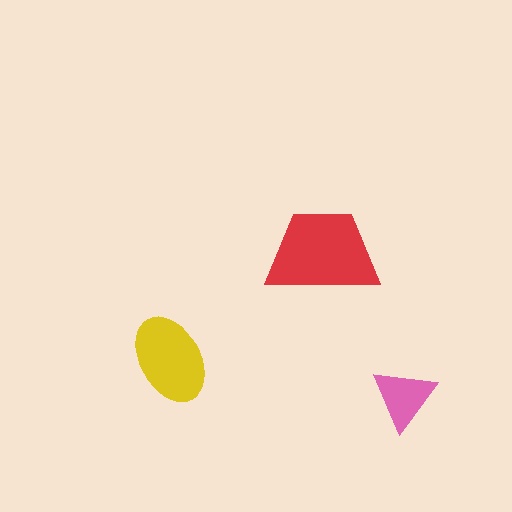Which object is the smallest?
The pink triangle.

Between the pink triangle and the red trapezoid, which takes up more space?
The red trapezoid.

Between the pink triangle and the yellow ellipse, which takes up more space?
The yellow ellipse.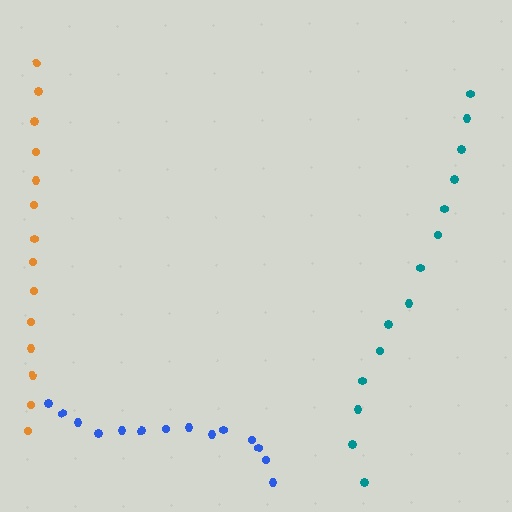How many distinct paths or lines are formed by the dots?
There are 3 distinct paths.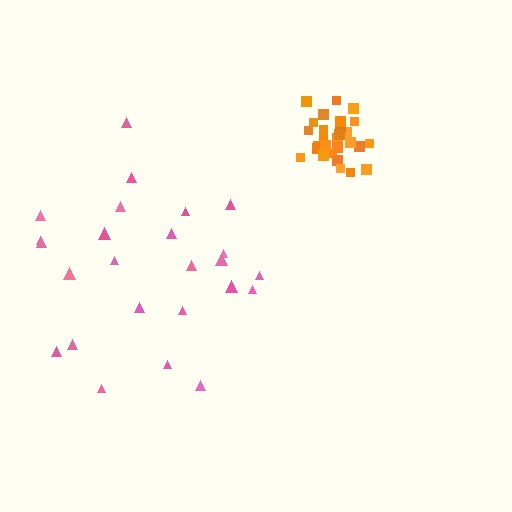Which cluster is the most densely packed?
Orange.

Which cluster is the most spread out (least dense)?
Pink.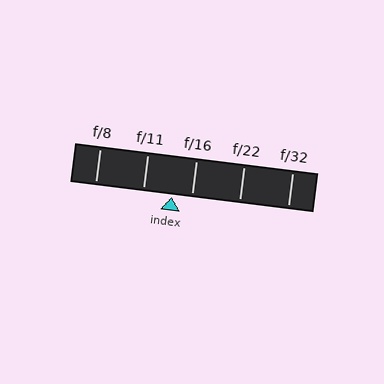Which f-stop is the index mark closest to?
The index mark is closest to f/16.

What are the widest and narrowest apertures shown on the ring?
The widest aperture shown is f/8 and the narrowest is f/32.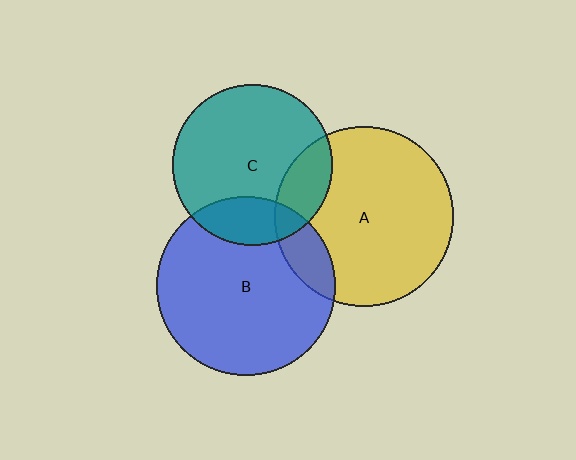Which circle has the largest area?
Circle A (yellow).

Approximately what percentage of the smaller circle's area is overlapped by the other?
Approximately 15%.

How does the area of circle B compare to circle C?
Approximately 1.2 times.